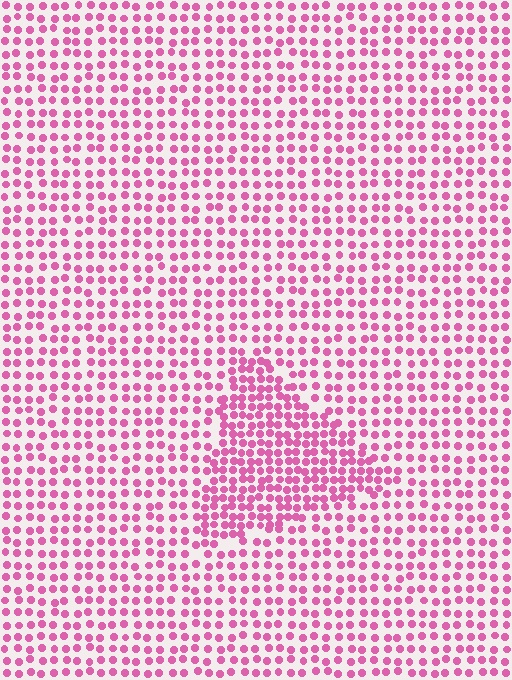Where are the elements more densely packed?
The elements are more densely packed inside the triangle boundary.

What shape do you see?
I see a triangle.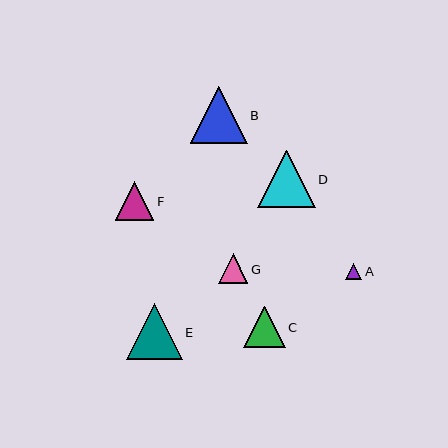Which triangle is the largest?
Triangle D is the largest with a size of approximately 58 pixels.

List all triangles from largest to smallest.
From largest to smallest: D, B, E, C, F, G, A.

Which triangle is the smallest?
Triangle A is the smallest with a size of approximately 16 pixels.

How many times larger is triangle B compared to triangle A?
Triangle B is approximately 3.4 times the size of triangle A.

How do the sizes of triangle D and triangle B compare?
Triangle D and triangle B are approximately the same size.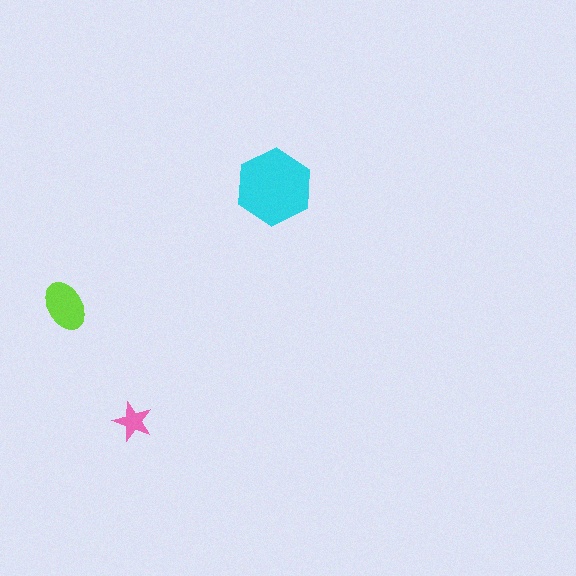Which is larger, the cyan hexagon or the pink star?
The cyan hexagon.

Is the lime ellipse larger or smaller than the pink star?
Larger.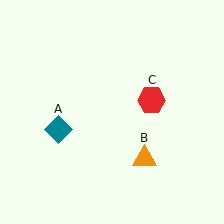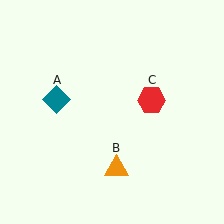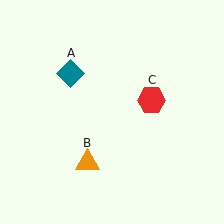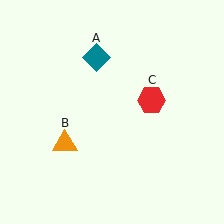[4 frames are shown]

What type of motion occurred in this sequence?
The teal diamond (object A), orange triangle (object B) rotated clockwise around the center of the scene.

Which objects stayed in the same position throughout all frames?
Red hexagon (object C) remained stationary.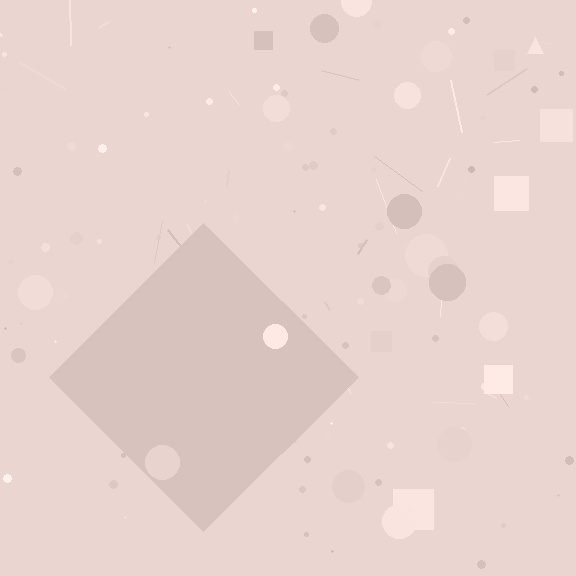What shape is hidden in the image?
A diamond is hidden in the image.